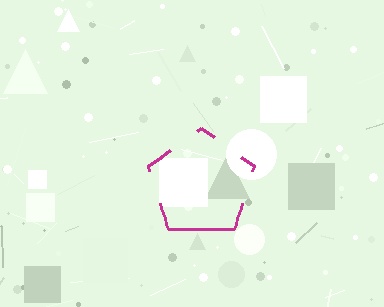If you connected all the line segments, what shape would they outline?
They would outline a pentagon.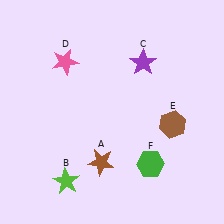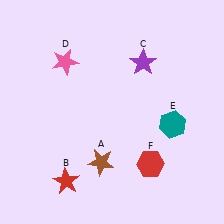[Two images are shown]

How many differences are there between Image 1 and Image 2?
There are 3 differences between the two images.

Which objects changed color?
B changed from lime to red. E changed from brown to teal. F changed from green to red.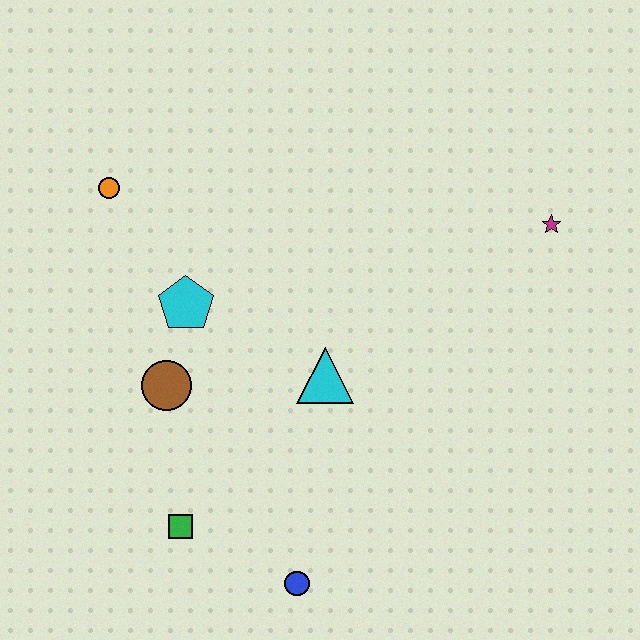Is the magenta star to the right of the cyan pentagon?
Yes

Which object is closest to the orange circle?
The cyan pentagon is closest to the orange circle.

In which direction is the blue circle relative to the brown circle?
The blue circle is below the brown circle.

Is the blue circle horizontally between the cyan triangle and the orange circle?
Yes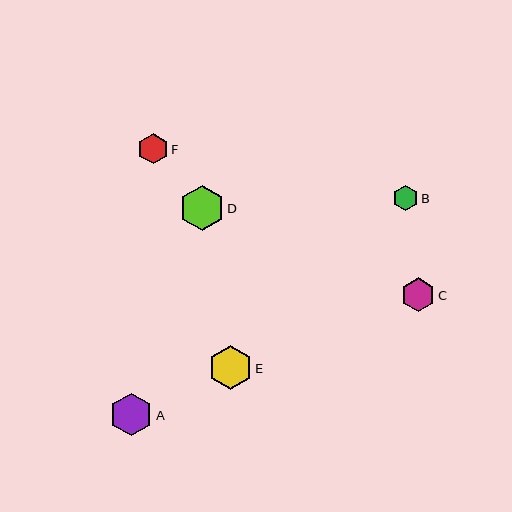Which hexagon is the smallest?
Hexagon B is the smallest with a size of approximately 25 pixels.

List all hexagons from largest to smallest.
From largest to smallest: D, E, A, C, F, B.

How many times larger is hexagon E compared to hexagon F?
Hexagon E is approximately 1.4 times the size of hexagon F.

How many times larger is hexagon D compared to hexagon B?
Hexagon D is approximately 1.7 times the size of hexagon B.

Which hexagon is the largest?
Hexagon D is the largest with a size of approximately 44 pixels.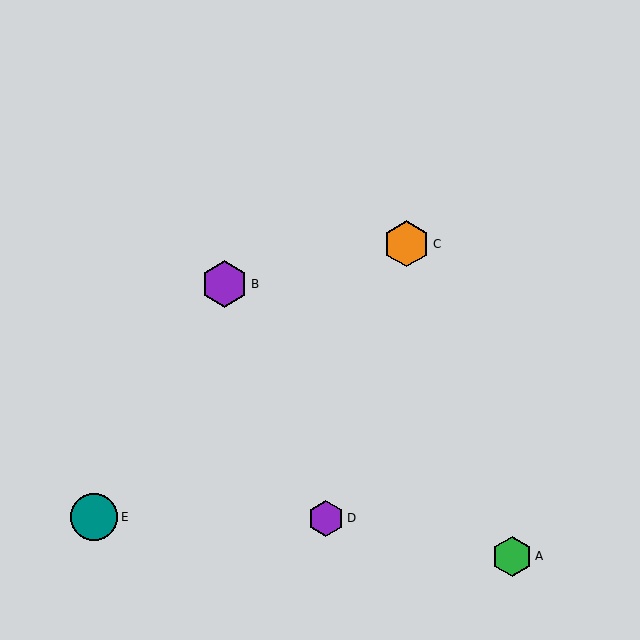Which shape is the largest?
The teal circle (labeled E) is the largest.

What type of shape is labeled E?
Shape E is a teal circle.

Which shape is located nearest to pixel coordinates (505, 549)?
The green hexagon (labeled A) at (512, 556) is nearest to that location.